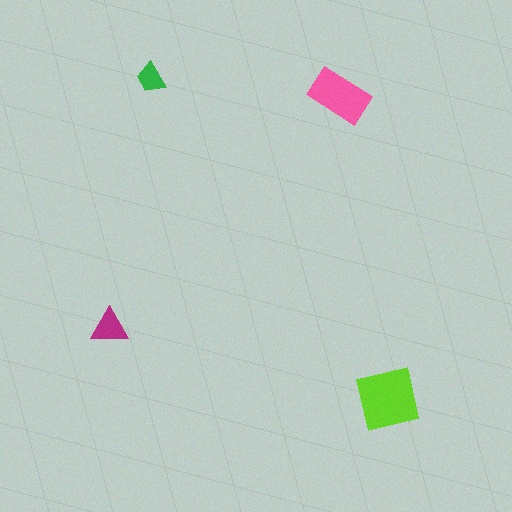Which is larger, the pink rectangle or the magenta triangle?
The pink rectangle.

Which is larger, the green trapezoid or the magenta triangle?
The magenta triangle.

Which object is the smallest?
The green trapezoid.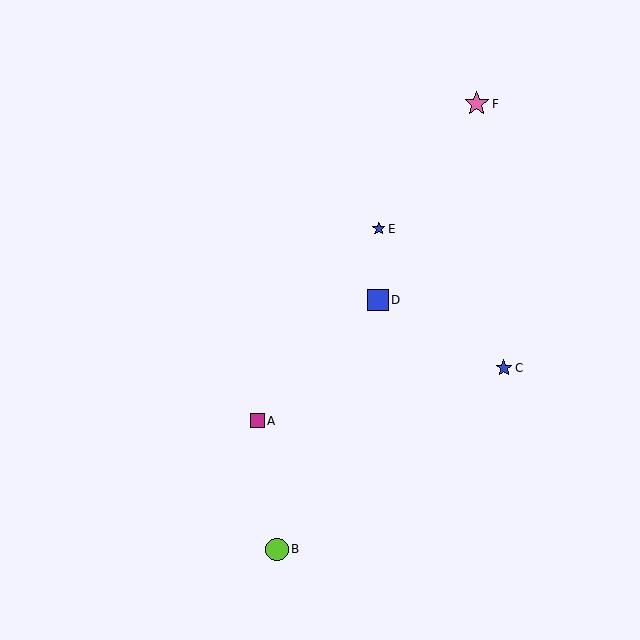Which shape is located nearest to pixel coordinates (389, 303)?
The blue square (labeled D) at (378, 300) is nearest to that location.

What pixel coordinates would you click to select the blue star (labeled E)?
Click at (379, 229) to select the blue star E.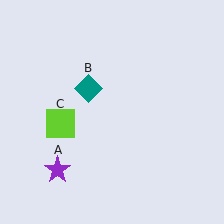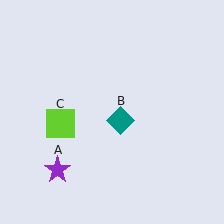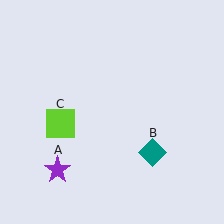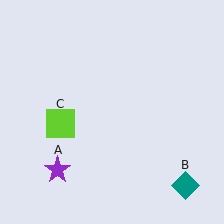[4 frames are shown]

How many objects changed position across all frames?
1 object changed position: teal diamond (object B).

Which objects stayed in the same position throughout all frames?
Purple star (object A) and lime square (object C) remained stationary.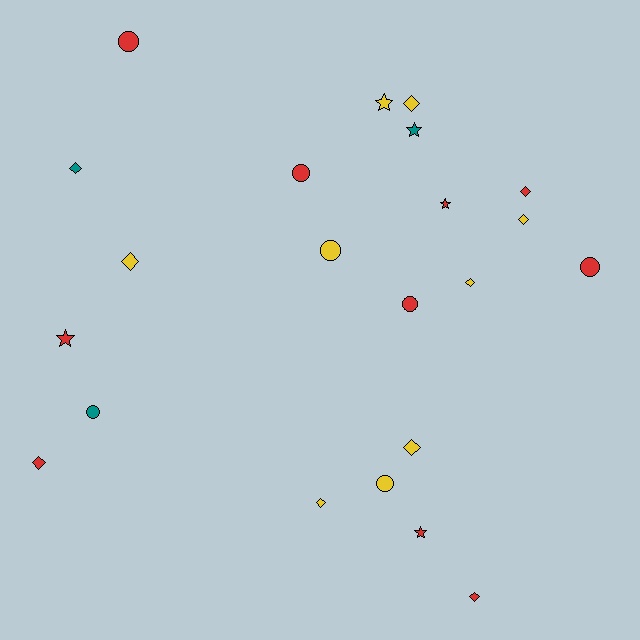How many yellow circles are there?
There are 2 yellow circles.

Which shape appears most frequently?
Diamond, with 10 objects.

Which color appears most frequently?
Red, with 10 objects.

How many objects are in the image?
There are 22 objects.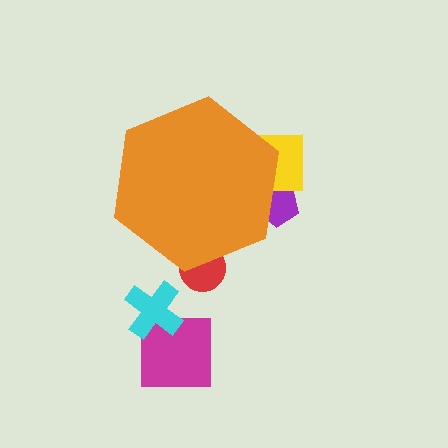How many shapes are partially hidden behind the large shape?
3 shapes are partially hidden.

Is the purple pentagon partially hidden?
Yes, the purple pentagon is partially hidden behind the orange hexagon.